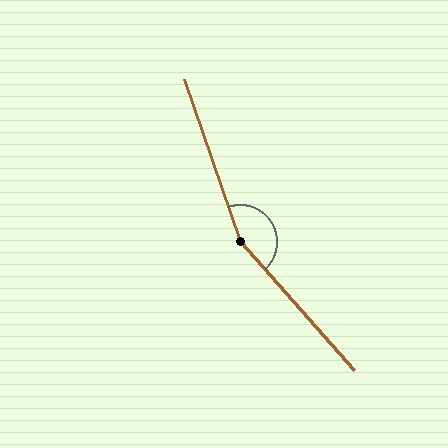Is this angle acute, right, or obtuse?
It is obtuse.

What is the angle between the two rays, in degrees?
Approximately 158 degrees.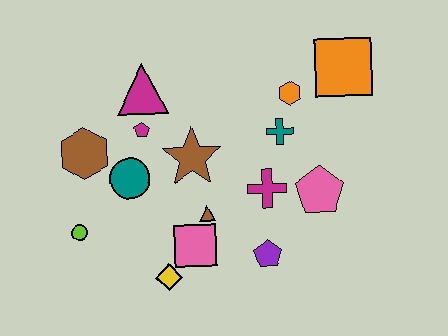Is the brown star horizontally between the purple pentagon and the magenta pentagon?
Yes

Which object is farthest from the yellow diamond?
The orange square is farthest from the yellow diamond.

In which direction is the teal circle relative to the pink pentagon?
The teal circle is to the left of the pink pentagon.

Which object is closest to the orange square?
The orange hexagon is closest to the orange square.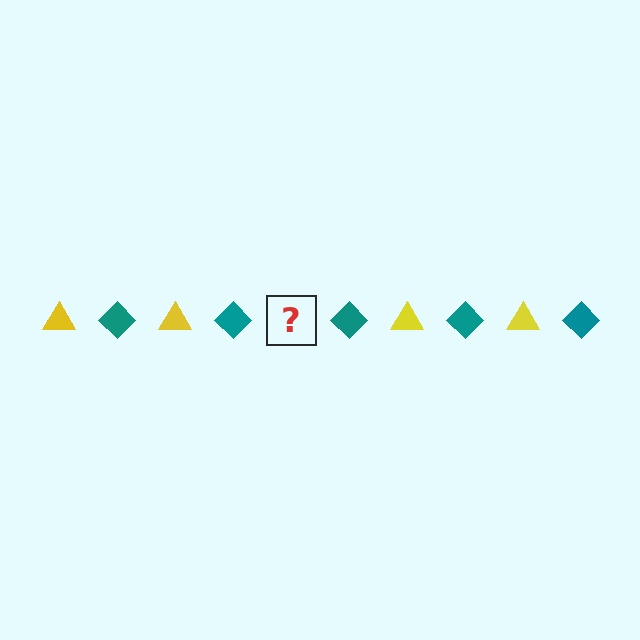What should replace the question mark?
The question mark should be replaced with a yellow triangle.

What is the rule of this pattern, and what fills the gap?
The rule is that the pattern alternates between yellow triangle and teal diamond. The gap should be filled with a yellow triangle.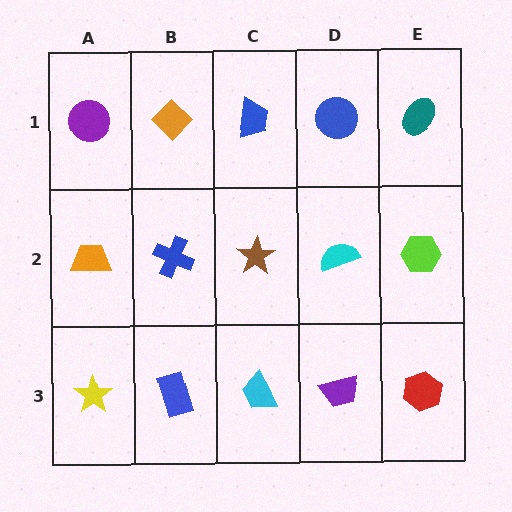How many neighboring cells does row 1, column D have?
3.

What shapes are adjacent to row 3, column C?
A brown star (row 2, column C), a blue rectangle (row 3, column B), a purple trapezoid (row 3, column D).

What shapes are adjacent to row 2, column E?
A teal ellipse (row 1, column E), a red hexagon (row 3, column E), a cyan semicircle (row 2, column D).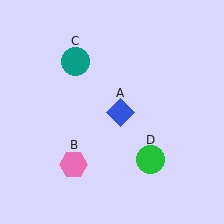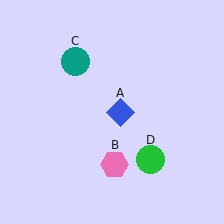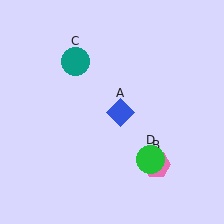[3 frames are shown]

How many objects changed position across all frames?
1 object changed position: pink hexagon (object B).